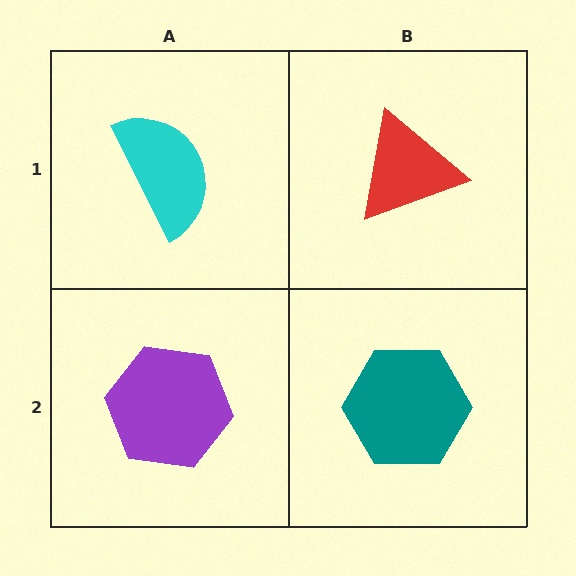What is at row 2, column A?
A purple hexagon.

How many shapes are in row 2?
2 shapes.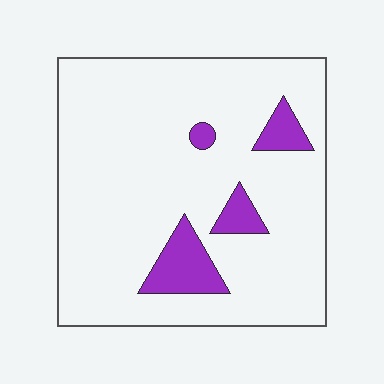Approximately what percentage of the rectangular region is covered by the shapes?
Approximately 10%.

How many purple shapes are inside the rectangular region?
4.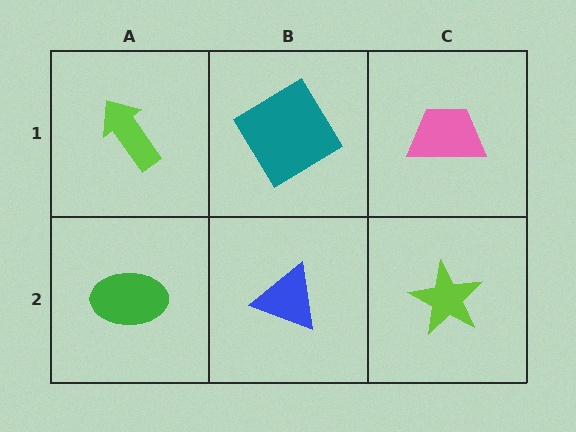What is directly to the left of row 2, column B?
A green ellipse.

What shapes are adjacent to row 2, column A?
A lime arrow (row 1, column A), a blue triangle (row 2, column B).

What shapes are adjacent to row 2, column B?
A teal diamond (row 1, column B), a green ellipse (row 2, column A), a lime star (row 2, column C).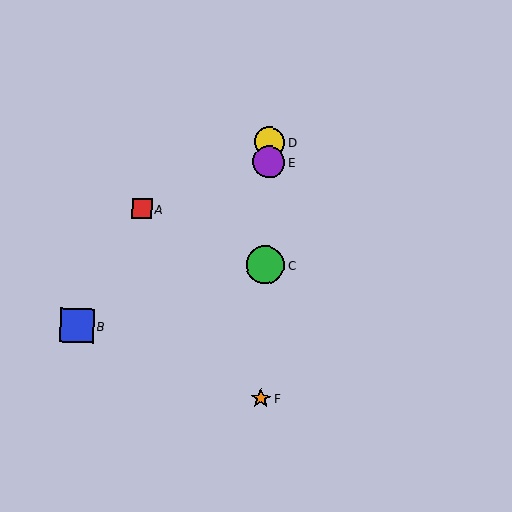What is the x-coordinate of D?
Object D is at x≈270.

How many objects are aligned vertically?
4 objects (C, D, E, F) are aligned vertically.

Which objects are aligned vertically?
Objects C, D, E, F are aligned vertically.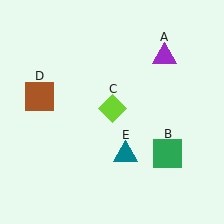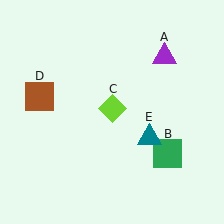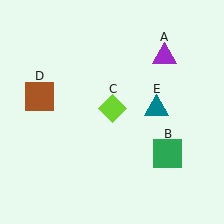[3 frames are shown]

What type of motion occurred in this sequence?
The teal triangle (object E) rotated counterclockwise around the center of the scene.